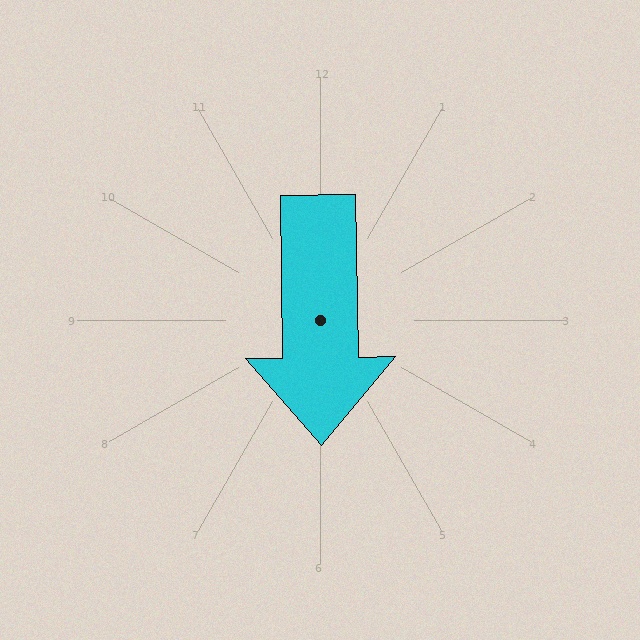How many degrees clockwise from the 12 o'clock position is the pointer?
Approximately 179 degrees.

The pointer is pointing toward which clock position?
Roughly 6 o'clock.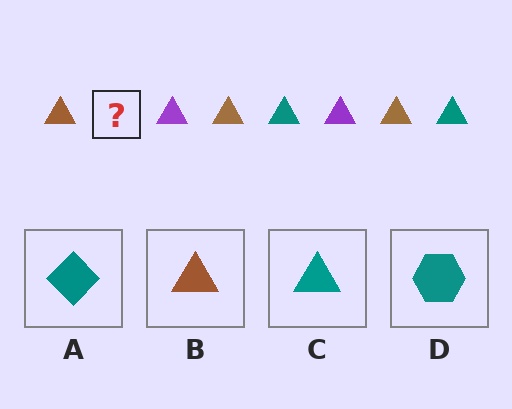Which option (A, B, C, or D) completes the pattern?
C.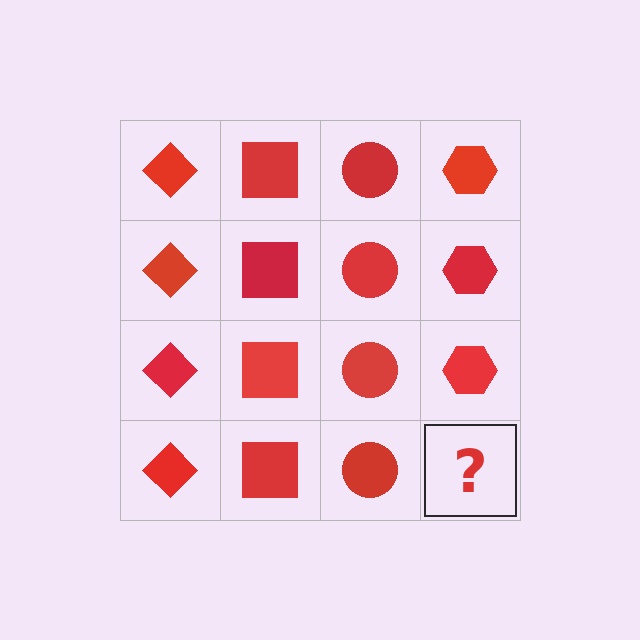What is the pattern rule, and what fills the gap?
The rule is that each column has a consistent shape. The gap should be filled with a red hexagon.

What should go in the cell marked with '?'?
The missing cell should contain a red hexagon.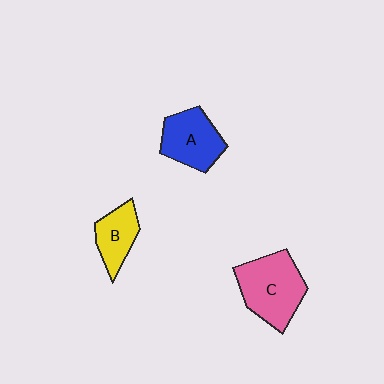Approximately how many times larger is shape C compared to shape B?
Approximately 1.7 times.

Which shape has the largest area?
Shape C (pink).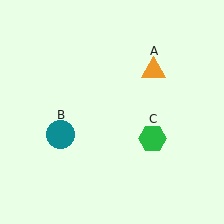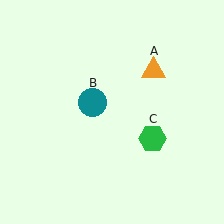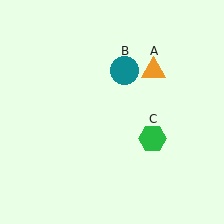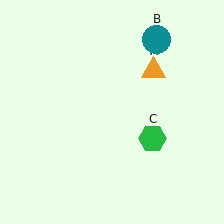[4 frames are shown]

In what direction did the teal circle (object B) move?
The teal circle (object B) moved up and to the right.